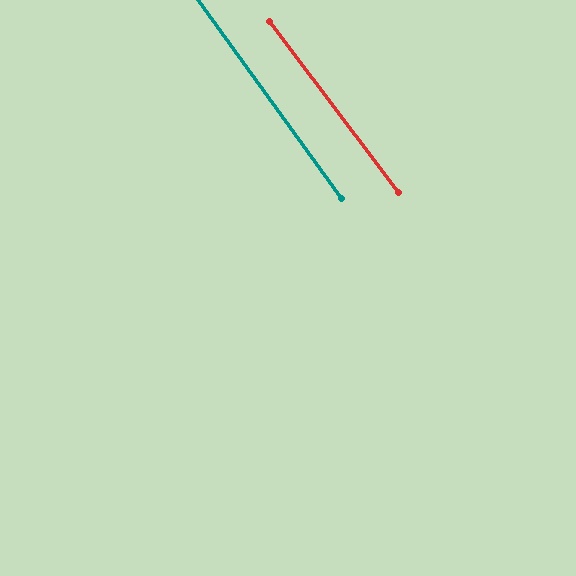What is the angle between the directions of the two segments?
Approximately 1 degree.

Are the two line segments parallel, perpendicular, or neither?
Parallel — their directions differ by only 1.2°.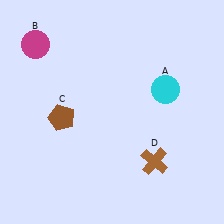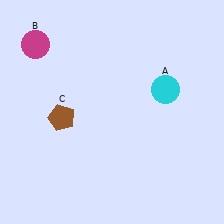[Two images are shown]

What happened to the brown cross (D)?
The brown cross (D) was removed in Image 2. It was in the bottom-right area of Image 1.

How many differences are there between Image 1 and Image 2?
There is 1 difference between the two images.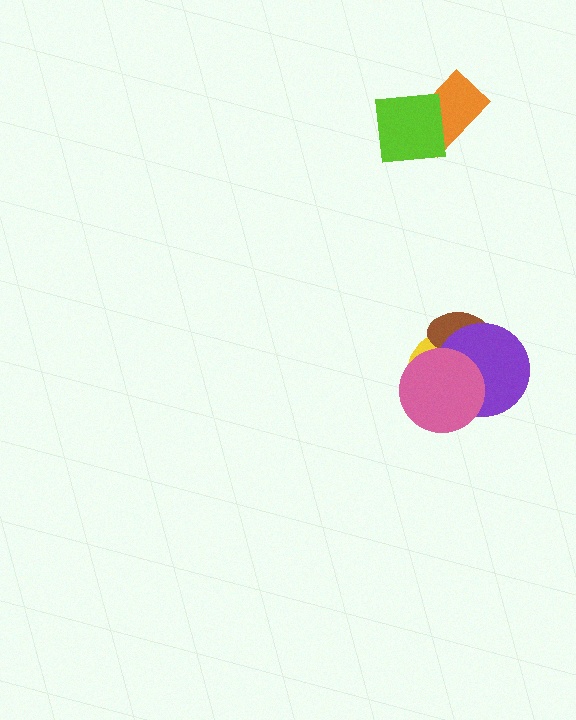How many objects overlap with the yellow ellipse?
3 objects overlap with the yellow ellipse.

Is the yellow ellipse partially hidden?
Yes, it is partially covered by another shape.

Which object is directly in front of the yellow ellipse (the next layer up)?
The brown ellipse is directly in front of the yellow ellipse.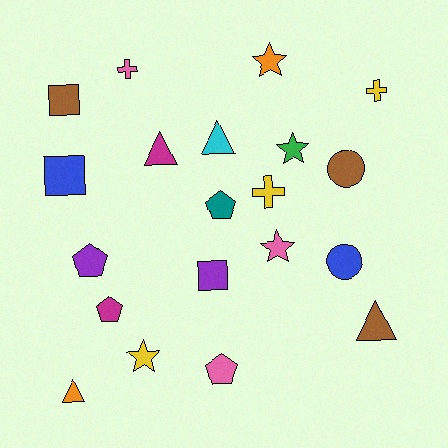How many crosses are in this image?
There are 3 crosses.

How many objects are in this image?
There are 20 objects.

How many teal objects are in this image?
There is 1 teal object.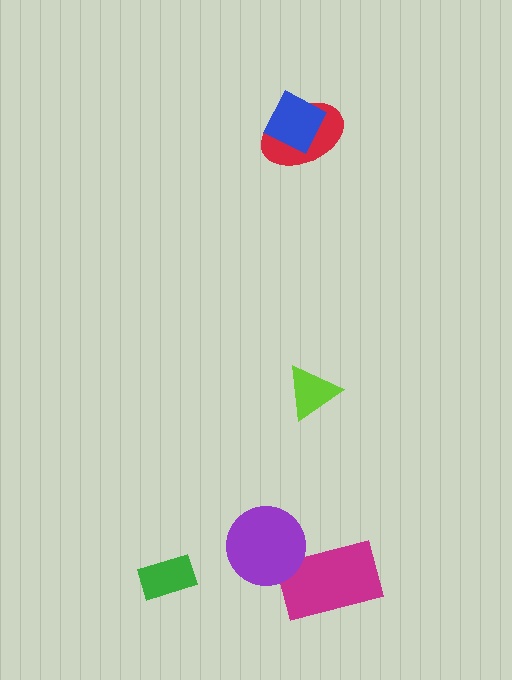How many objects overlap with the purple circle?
1 object overlaps with the purple circle.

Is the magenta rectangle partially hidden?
Yes, it is partially covered by another shape.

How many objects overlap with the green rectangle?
0 objects overlap with the green rectangle.